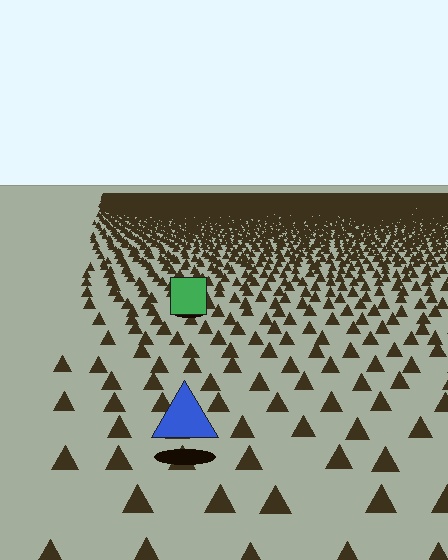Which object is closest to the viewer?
The blue triangle is closest. The texture marks near it are larger and more spread out.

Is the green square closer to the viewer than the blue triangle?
No. The blue triangle is closer — you can tell from the texture gradient: the ground texture is coarser near it.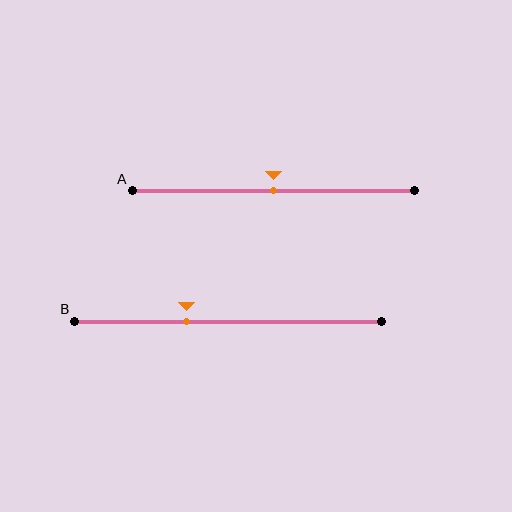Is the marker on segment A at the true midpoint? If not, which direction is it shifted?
Yes, the marker on segment A is at the true midpoint.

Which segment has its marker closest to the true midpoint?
Segment A has its marker closest to the true midpoint.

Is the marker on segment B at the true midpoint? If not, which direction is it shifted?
No, the marker on segment B is shifted to the left by about 14% of the segment length.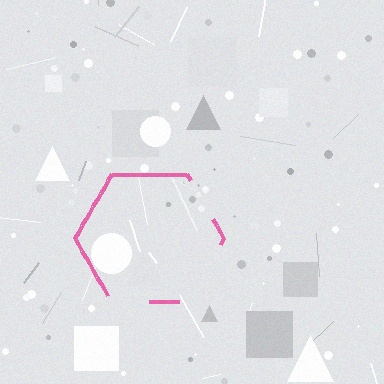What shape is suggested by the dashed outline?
The dashed outline suggests a hexagon.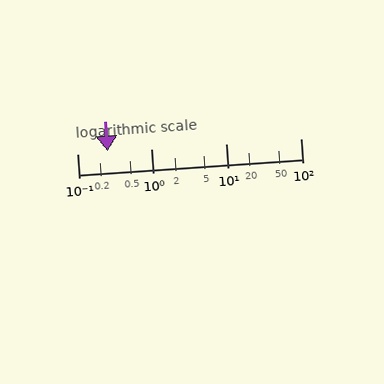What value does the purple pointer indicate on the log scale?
The pointer indicates approximately 0.26.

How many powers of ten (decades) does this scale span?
The scale spans 3 decades, from 0.1 to 100.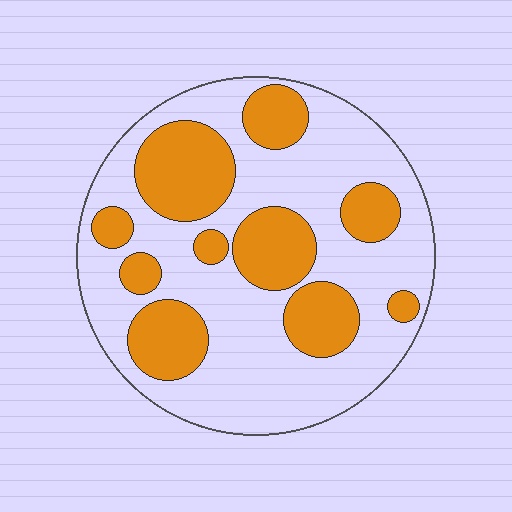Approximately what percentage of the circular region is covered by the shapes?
Approximately 35%.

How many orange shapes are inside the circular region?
10.